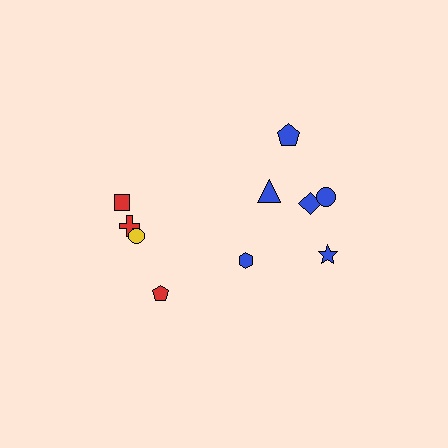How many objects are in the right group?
There are 6 objects.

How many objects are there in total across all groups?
There are 10 objects.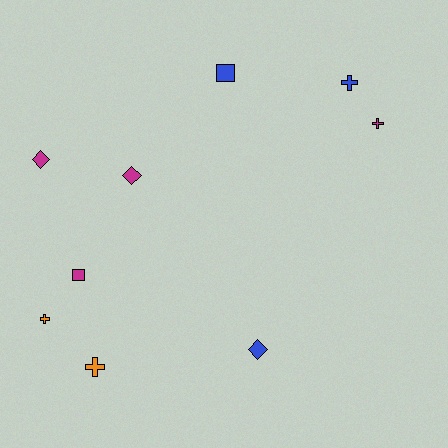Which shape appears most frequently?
Cross, with 4 objects.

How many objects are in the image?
There are 9 objects.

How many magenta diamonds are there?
There are 2 magenta diamonds.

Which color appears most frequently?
Magenta, with 4 objects.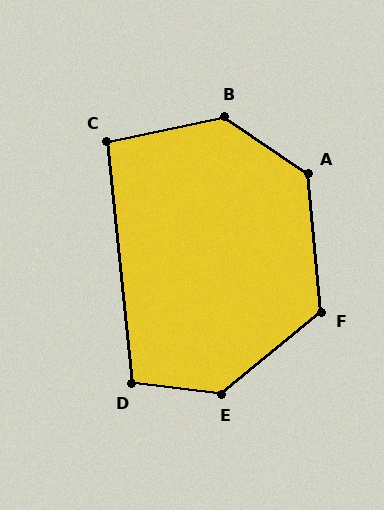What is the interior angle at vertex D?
Approximately 103 degrees (obtuse).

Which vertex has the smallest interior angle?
C, at approximately 96 degrees.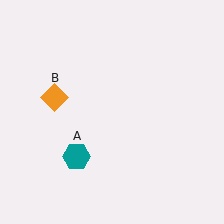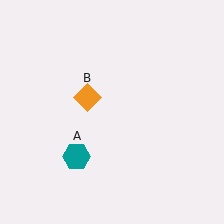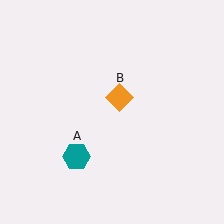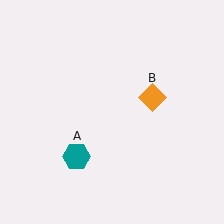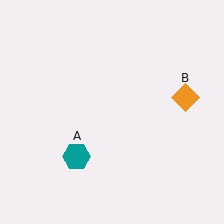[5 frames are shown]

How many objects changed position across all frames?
1 object changed position: orange diamond (object B).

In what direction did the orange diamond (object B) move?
The orange diamond (object B) moved right.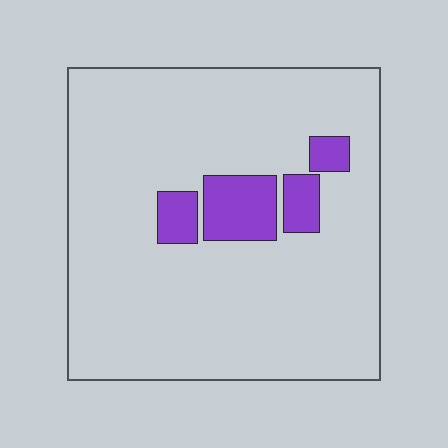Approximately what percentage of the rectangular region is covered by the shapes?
Approximately 10%.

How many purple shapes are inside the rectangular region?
4.